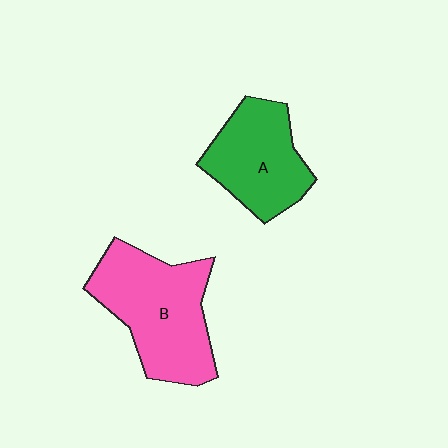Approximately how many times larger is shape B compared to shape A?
Approximately 1.3 times.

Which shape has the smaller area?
Shape A (green).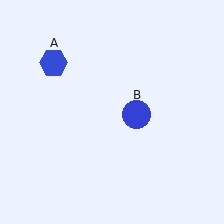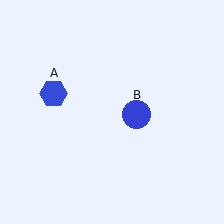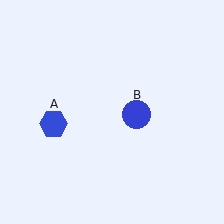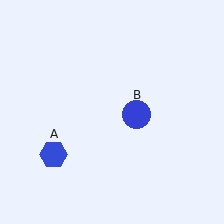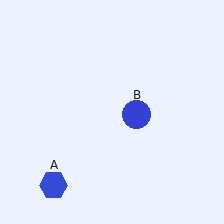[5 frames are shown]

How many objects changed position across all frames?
1 object changed position: blue hexagon (object A).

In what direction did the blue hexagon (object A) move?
The blue hexagon (object A) moved down.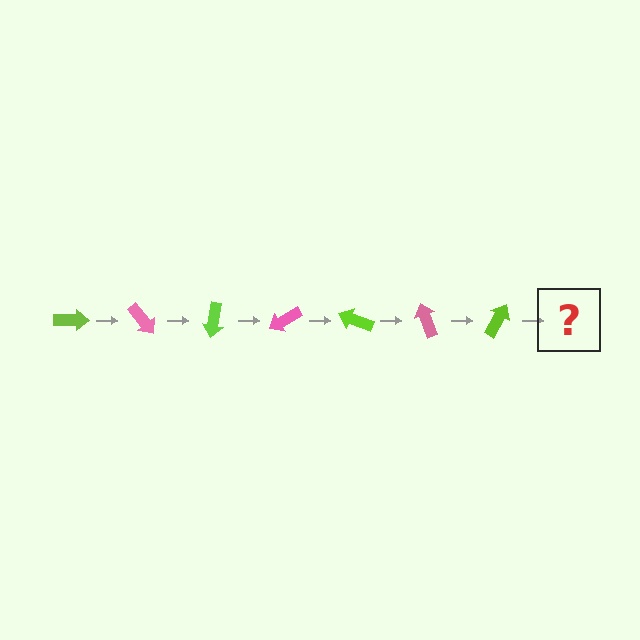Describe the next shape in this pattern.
It should be a pink arrow, rotated 350 degrees from the start.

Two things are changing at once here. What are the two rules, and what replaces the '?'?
The two rules are that it rotates 50 degrees each step and the color cycles through lime and pink. The '?' should be a pink arrow, rotated 350 degrees from the start.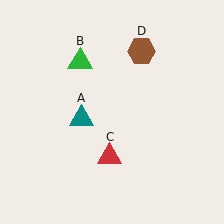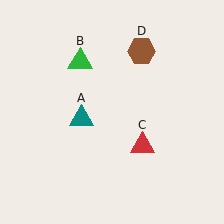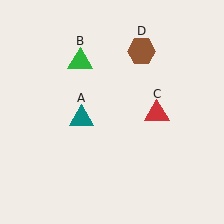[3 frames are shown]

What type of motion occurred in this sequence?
The red triangle (object C) rotated counterclockwise around the center of the scene.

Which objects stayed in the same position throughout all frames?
Teal triangle (object A) and green triangle (object B) and brown hexagon (object D) remained stationary.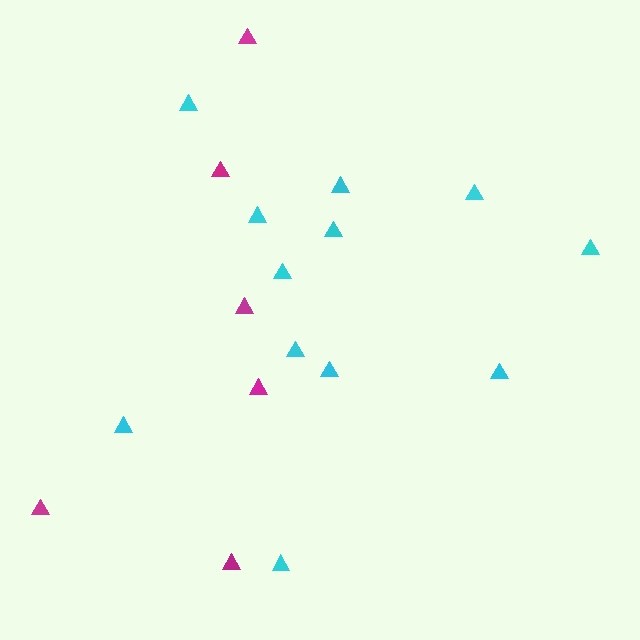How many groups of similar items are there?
There are 2 groups: one group of magenta triangles (6) and one group of cyan triangles (12).